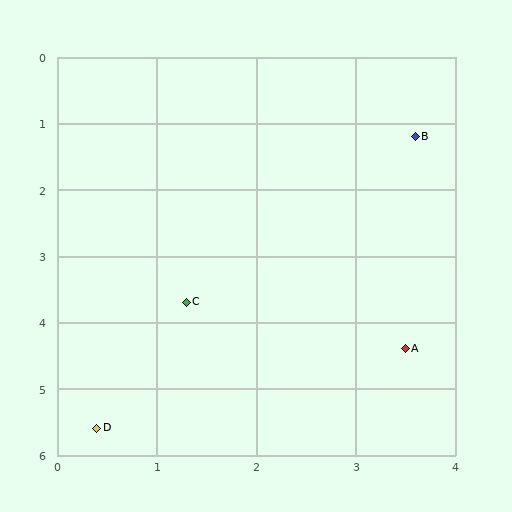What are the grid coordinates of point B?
Point B is at approximately (3.6, 1.2).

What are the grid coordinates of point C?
Point C is at approximately (1.3, 3.7).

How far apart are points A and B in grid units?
Points A and B are about 3.2 grid units apart.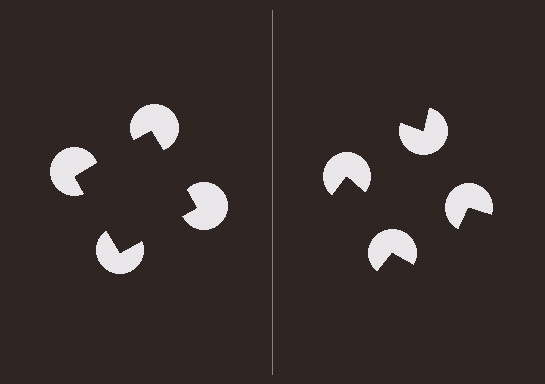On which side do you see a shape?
An illusory square appears on the left side. On the right side the wedge cuts are rotated, so no coherent shape forms.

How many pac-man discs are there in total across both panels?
8 — 4 on each side.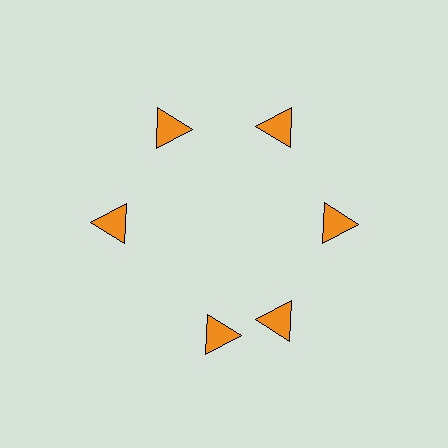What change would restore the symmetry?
The symmetry would be restored by rotating it back into even spacing with its neighbors so that all 6 triangles sit at equal angles and equal distance from the center.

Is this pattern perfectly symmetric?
No. The 6 orange triangles are arranged in a ring, but one element near the 7 o'clock position is rotated out of alignment along the ring, breaking the 6-fold rotational symmetry.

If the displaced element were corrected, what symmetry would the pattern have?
It would have 6-fold rotational symmetry — the pattern would map onto itself every 60 degrees.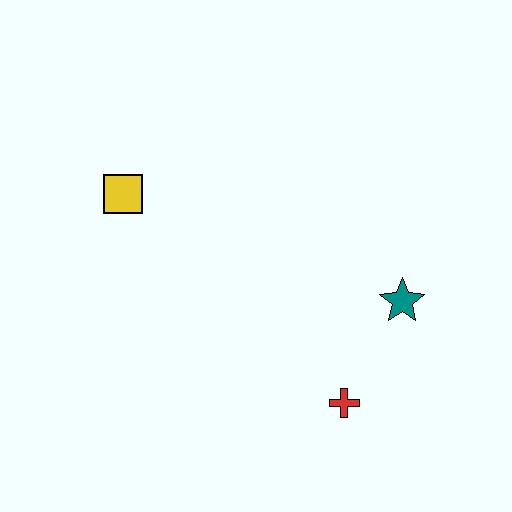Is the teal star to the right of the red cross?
Yes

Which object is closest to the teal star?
The red cross is closest to the teal star.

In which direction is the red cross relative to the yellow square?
The red cross is to the right of the yellow square.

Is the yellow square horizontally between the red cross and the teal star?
No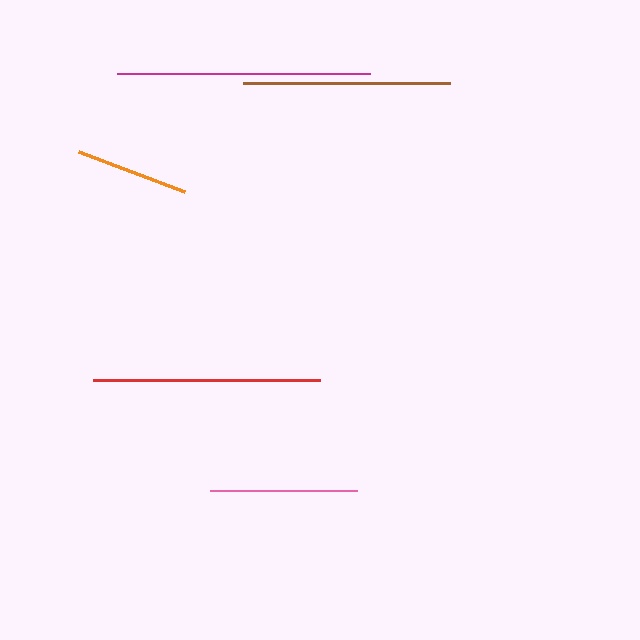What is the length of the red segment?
The red segment is approximately 227 pixels long.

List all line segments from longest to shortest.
From longest to shortest: magenta, red, brown, pink, orange.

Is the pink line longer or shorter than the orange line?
The pink line is longer than the orange line.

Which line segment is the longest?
The magenta line is the longest at approximately 254 pixels.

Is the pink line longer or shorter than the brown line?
The brown line is longer than the pink line.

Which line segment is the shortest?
The orange line is the shortest at approximately 114 pixels.